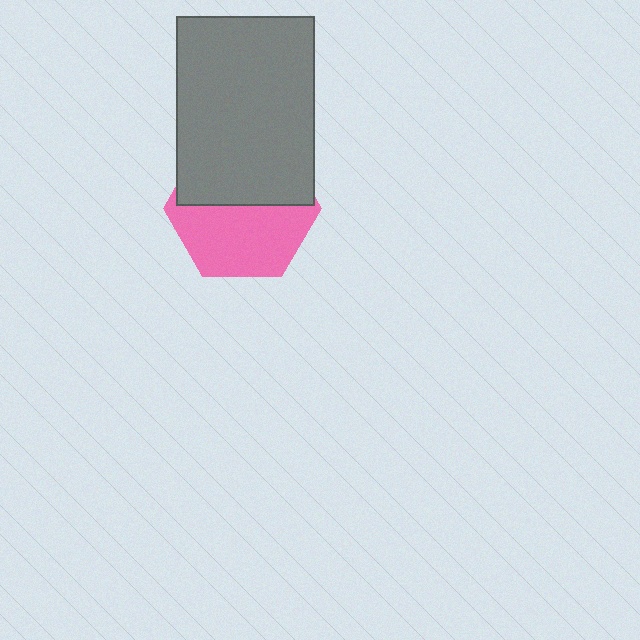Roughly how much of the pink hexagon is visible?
About half of it is visible (roughly 54%).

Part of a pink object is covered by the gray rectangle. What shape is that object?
It is a hexagon.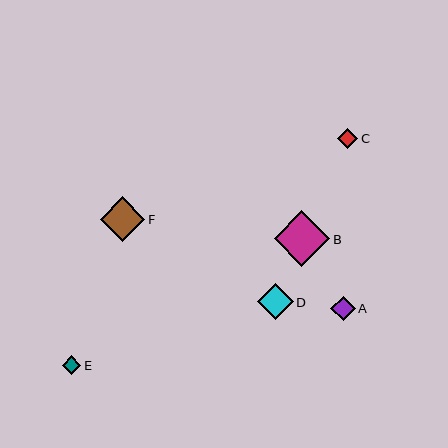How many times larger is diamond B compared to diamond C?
Diamond B is approximately 2.8 times the size of diamond C.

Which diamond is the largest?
Diamond B is the largest with a size of approximately 56 pixels.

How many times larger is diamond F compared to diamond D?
Diamond F is approximately 1.2 times the size of diamond D.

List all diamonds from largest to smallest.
From largest to smallest: B, F, D, A, C, E.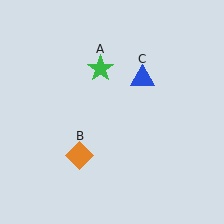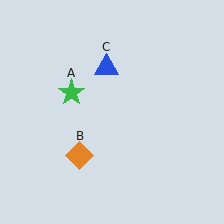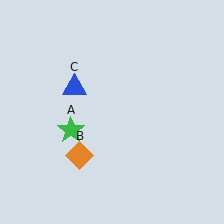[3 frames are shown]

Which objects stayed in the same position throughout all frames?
Orange diamond (object B) remained stationary.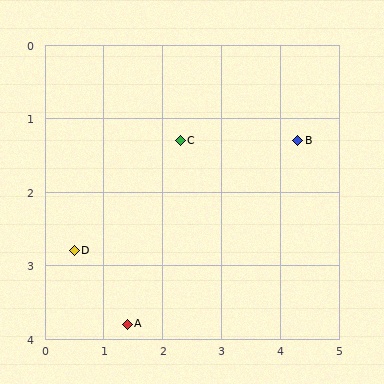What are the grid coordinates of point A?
Point A is at approximately (1.4, 3.8).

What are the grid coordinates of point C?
Point C is at approximately (2.3, 1.3).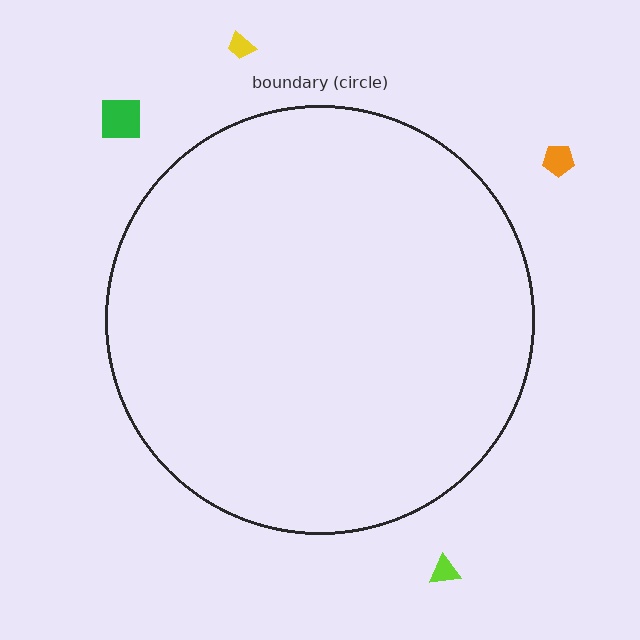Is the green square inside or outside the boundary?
Outside.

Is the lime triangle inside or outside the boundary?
Outside.